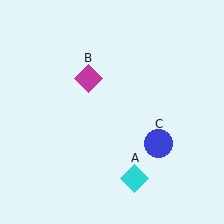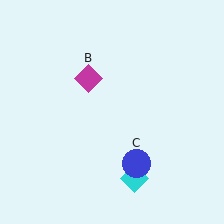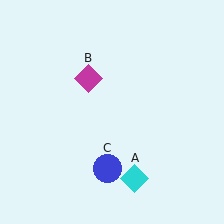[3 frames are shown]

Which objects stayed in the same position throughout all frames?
Cyan diamond (object A) and magenta diamond (object B) remained stationary.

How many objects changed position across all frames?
1 object changed position: blue circle (object C).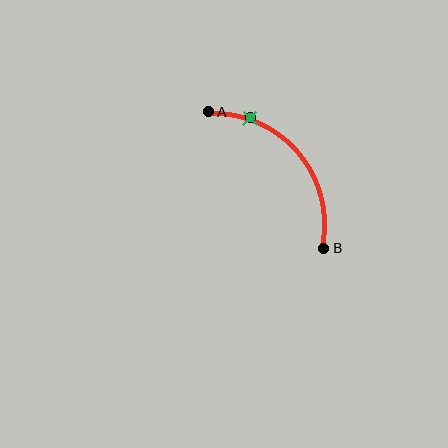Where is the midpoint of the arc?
The arc midpoint is the point on the curve farthest from the straight line joining A and B. It sits above and to the right of that line.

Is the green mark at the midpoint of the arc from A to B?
No. The green mark lies on the arc but is closer to endpoint A. The arc midpoint would be at the point on the curve equidistant along the arc from both A and B.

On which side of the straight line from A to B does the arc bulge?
The arc bulges above and to the right of the straight line connecting A and B.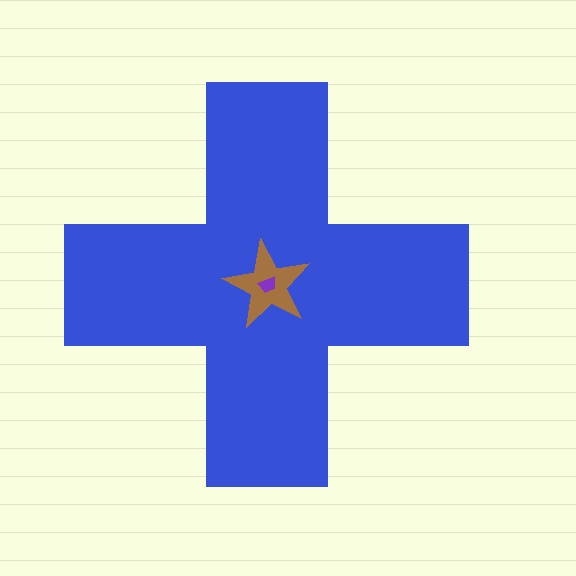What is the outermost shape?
The blue cross.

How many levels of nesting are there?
3.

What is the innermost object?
The purple trapezoid.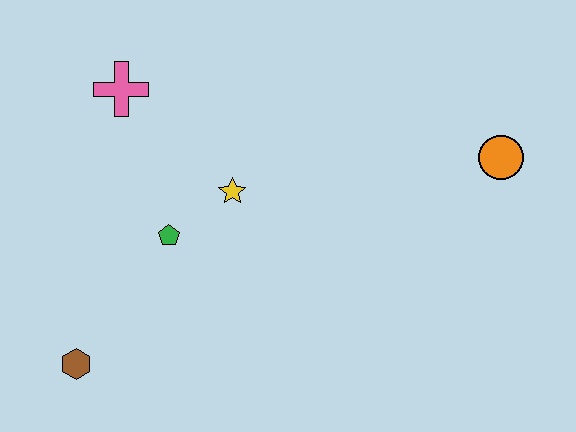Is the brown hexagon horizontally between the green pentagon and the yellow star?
No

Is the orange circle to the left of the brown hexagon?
No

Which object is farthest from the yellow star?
The orange circle is farthest from the yellow star.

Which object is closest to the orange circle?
The yellow star is closest to the orange circle.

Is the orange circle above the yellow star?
Yes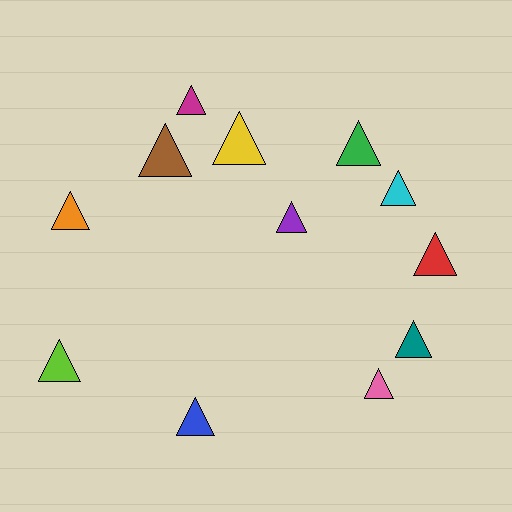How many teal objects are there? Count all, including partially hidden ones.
There is 1 teal object.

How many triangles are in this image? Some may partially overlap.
There are 12 triangles.